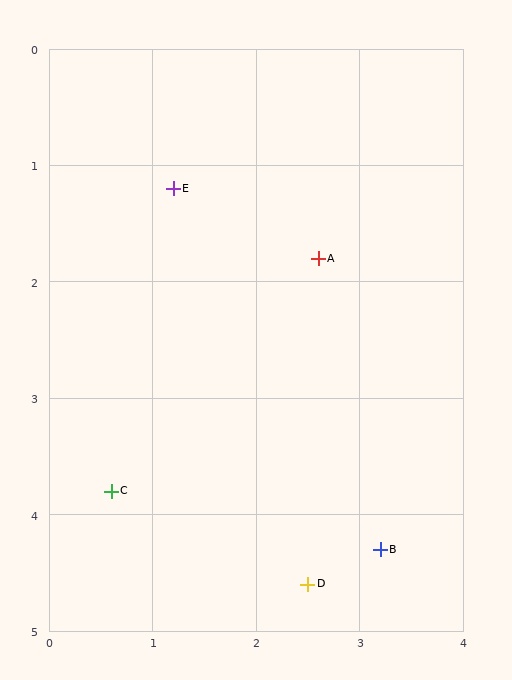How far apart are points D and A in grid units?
Points D and A are about 2.8 grid units apart.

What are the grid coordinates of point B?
Point B is at approximately (3.2, 4.3).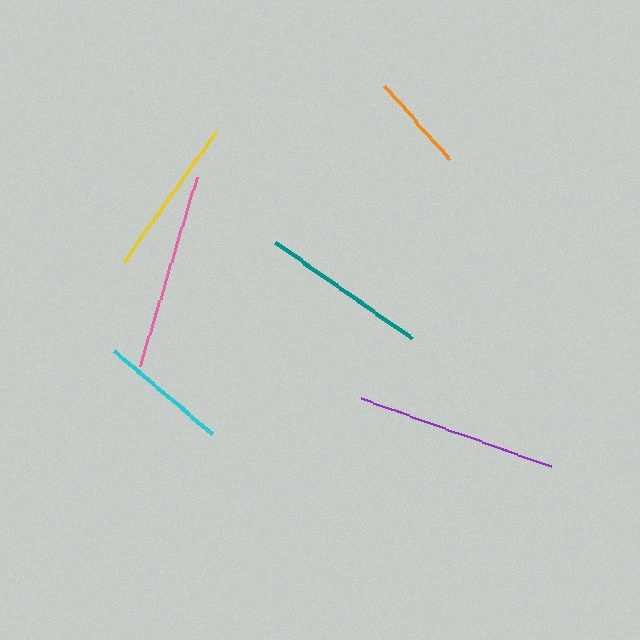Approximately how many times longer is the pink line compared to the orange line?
The pink line is approximately 2.0 times the length of the orange line.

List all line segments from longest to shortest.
From longest to shortest: purple, pink, teal, yellow, cyan, orange.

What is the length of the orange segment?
The orange segment is approximately 99 pixels long.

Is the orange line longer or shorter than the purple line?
The purple line is longer than the orange line.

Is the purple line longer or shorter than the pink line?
The purple line is longer than the pink line.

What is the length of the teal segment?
The teal segment is approximately 166 pixels long.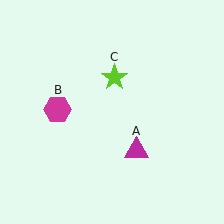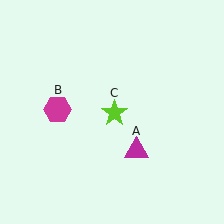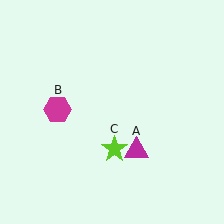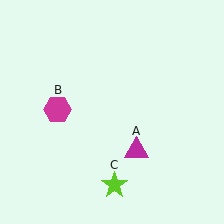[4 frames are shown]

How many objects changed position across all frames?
1 object changed position: lime star (object C).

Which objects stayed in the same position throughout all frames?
Magenta triangle (object A) and magenta hexagon (object B) remained stationary.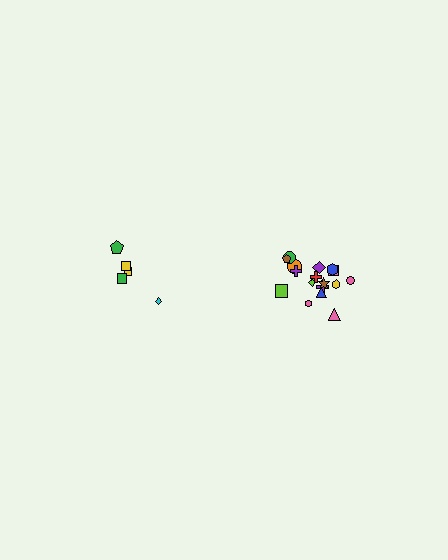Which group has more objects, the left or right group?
The right group.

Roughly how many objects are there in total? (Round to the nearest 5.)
Roughly 25 objects in total.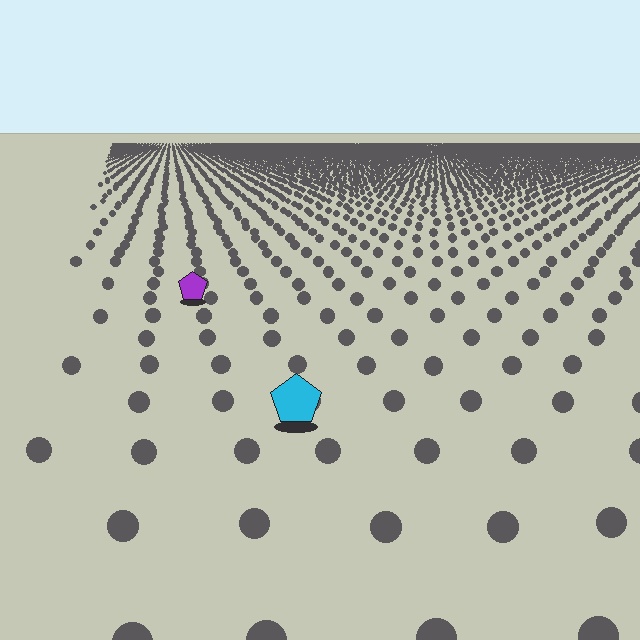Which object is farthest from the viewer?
The purple pentagon is farthest from the viewer. It appears smaller and the ground texture around it is denser.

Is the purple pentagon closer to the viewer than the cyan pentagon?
No. The cyan pentagon is closer — you can tell from the texture gradient: the ground texture is coarser near it.